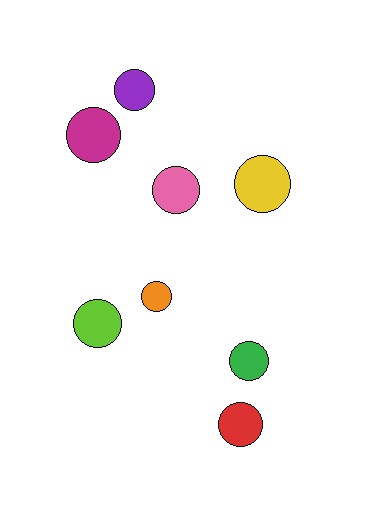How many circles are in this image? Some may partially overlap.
There are 8 circles.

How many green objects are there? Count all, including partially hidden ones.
There is 1 green object.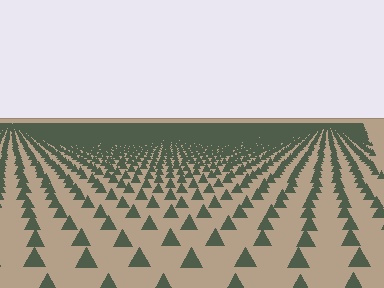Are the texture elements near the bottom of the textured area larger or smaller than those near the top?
Larger. Near the bottom, elements are closer to the viewer and appear at a bigger on-screen size.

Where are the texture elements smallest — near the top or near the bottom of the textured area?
Near the top.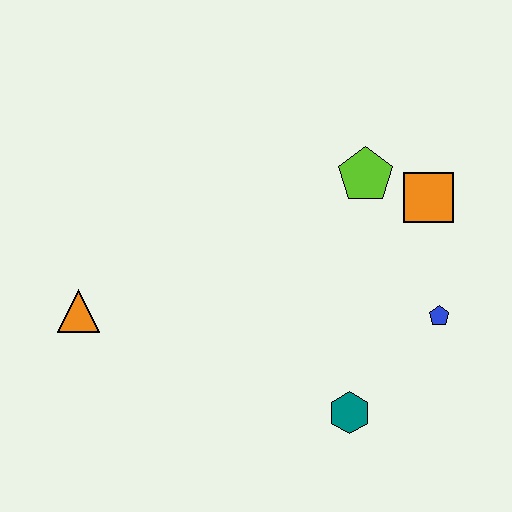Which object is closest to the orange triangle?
The teal hexagon is closest to the orange triangle.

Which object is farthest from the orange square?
The orange triangle is farthest from the orange square.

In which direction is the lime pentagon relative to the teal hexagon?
The lime pentagon is above the teal hexagon.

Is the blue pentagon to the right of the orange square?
Yes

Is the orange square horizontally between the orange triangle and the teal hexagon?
No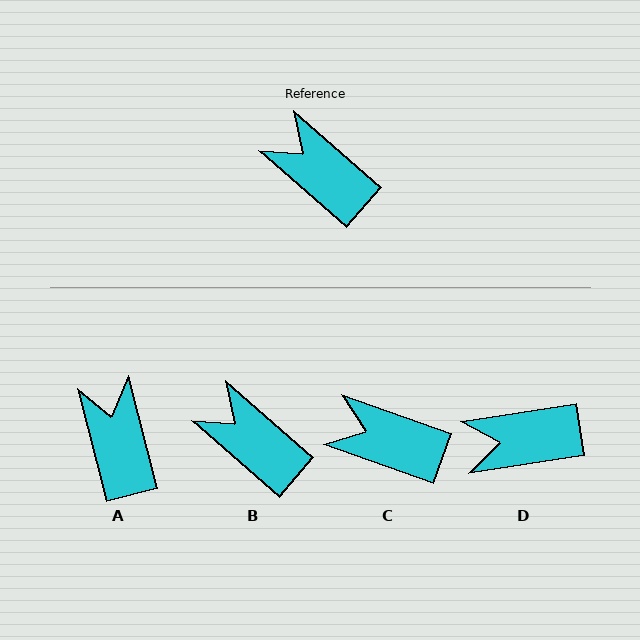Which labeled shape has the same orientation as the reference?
B.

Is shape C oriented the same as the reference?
No, it is off by about 22 degrees.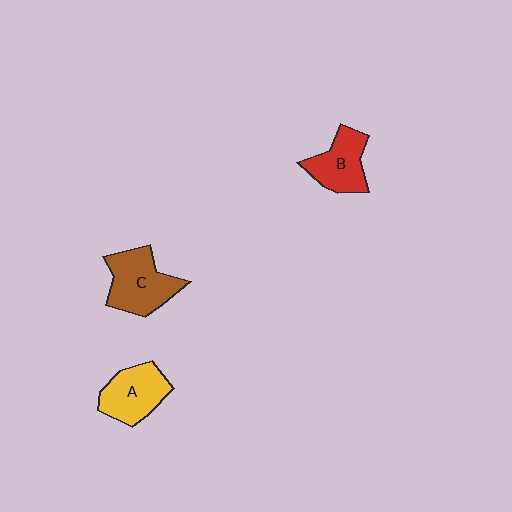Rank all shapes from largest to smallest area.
From largest to smallest: C (brown), A (yellow), B (red).